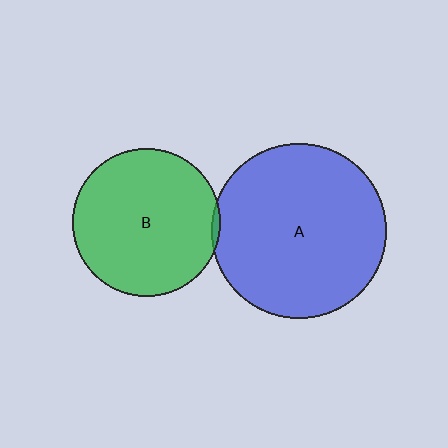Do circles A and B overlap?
Yes.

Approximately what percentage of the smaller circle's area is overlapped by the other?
Approximately 5%.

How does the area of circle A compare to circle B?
Approximately 1.4 times.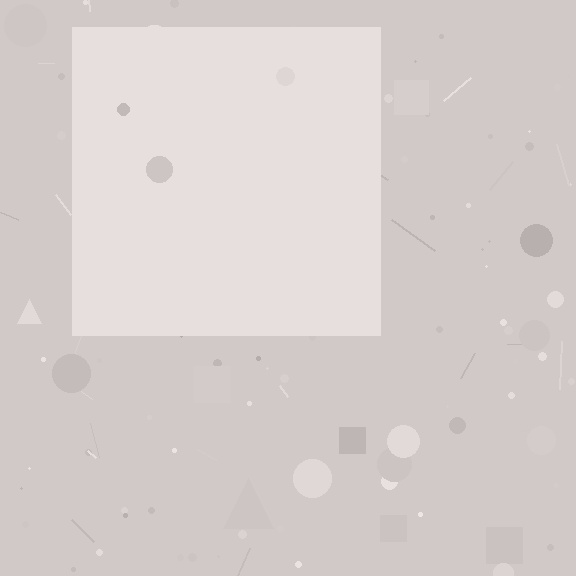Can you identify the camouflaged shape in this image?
The camouflaged shape is a square.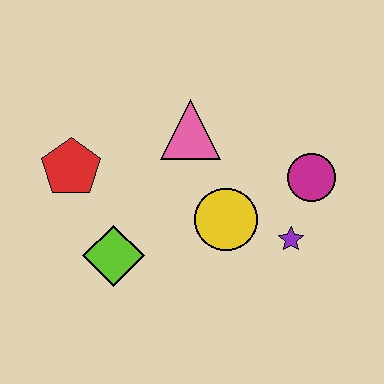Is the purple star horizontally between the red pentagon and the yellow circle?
No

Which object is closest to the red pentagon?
The lime diamond is closest to the red pentagon.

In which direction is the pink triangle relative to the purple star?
The pink triangle is above the purple star.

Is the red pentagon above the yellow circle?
Yes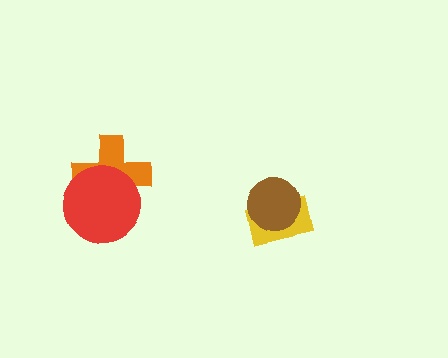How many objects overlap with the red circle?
1 object overlaps with the red circle.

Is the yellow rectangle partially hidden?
Yes, it is partially covered by another shape.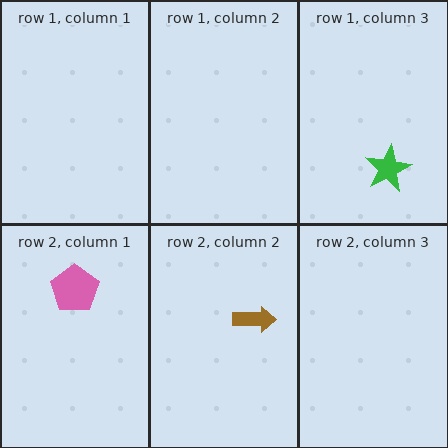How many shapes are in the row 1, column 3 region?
1.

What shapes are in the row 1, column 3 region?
The green star.